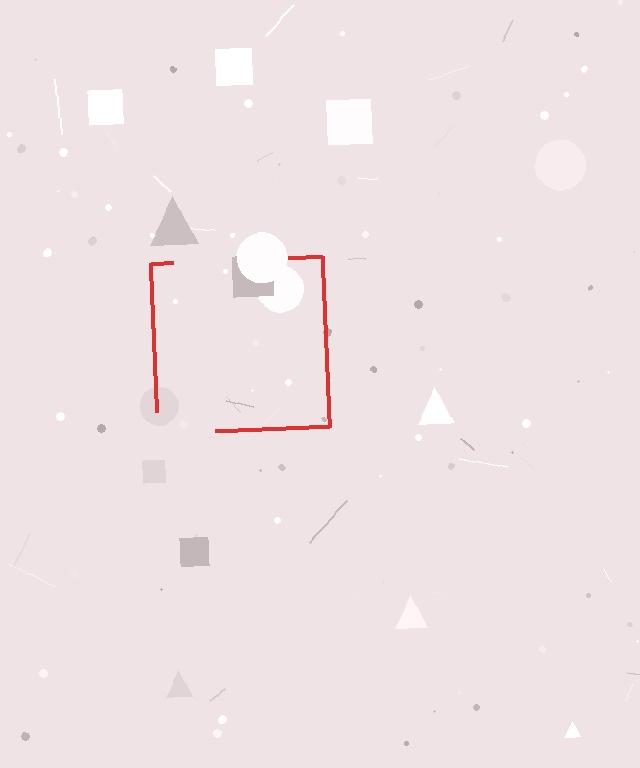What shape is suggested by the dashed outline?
The dashed outline suggests a square.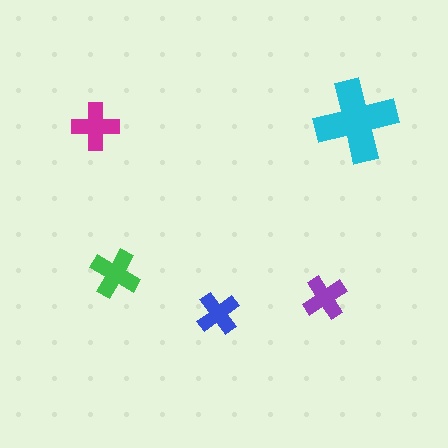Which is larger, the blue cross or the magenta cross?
The magenta one.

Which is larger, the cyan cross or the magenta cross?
The cyan one.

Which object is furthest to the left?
The magenta cross is leftmost.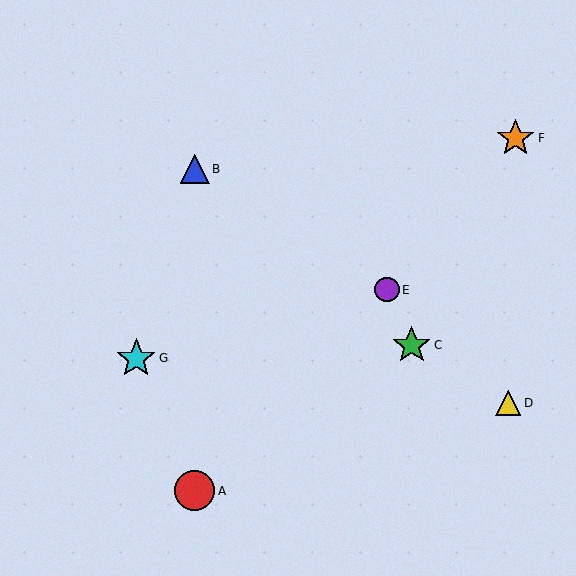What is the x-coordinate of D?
Object D is at x≈508.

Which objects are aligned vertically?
Objects A, B are aligned vertically.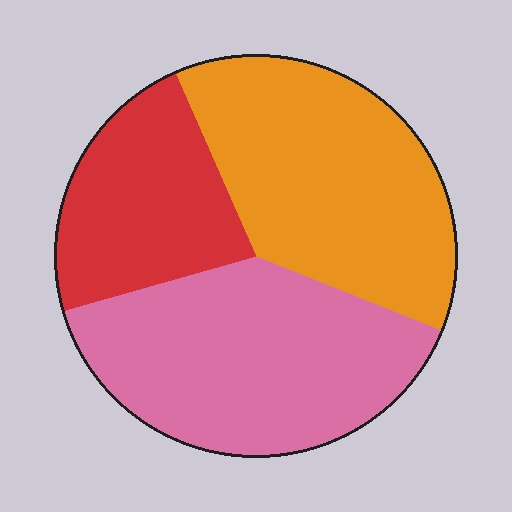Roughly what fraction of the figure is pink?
Pink takes up between a third and a half of the figure.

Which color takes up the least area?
Red, at roughly 25%.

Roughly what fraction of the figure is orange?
Orange covers roughly 40% of the figure.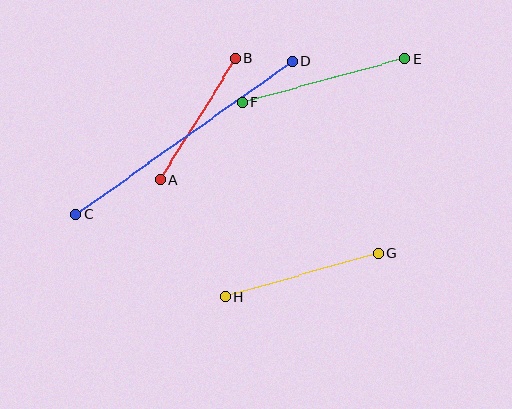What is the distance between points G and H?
The distance is approximately 159 pixels.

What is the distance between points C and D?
The distance is approximately 265 pixels.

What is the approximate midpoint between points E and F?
The midpoint is at approximately (323, 81) pixels.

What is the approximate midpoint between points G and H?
The midpoint is at approximately (302, 275) pixels.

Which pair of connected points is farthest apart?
Points C and D are farthest apart.